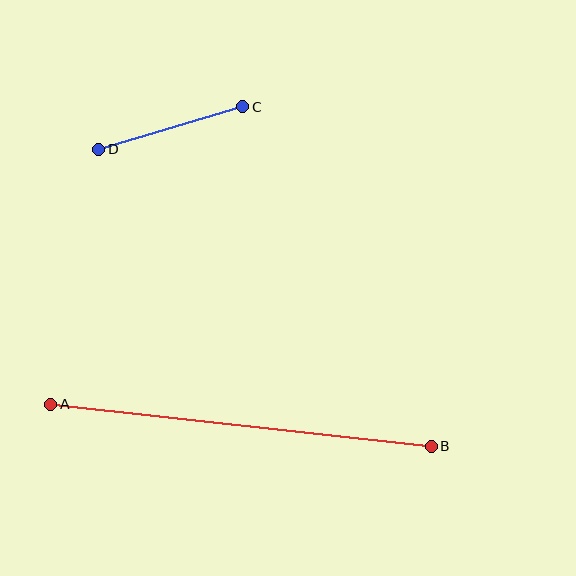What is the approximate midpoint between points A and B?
The midpoint is at approximately (241, 425) pixels.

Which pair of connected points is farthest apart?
Points A and B are farthest apart.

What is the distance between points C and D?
The distance is approximately 150 pixels.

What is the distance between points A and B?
The distance is approximately 383 pixels.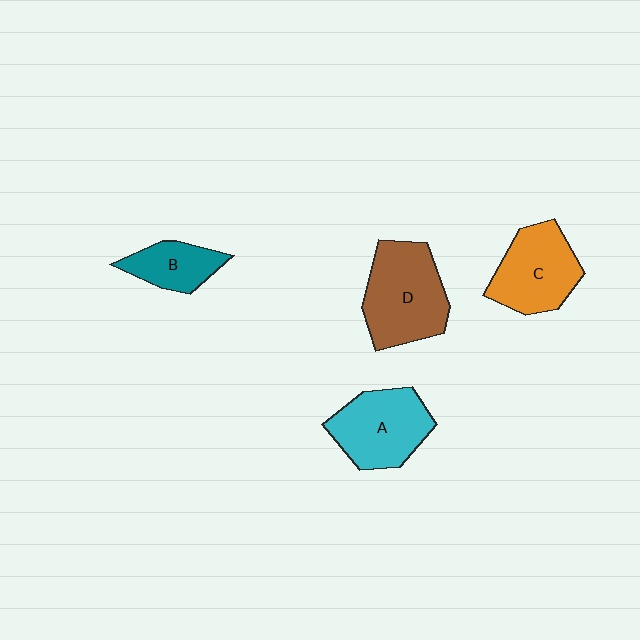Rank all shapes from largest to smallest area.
From largest to smallest: D (brown), A (cyan), C (orange), B (teal).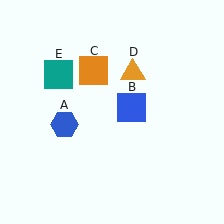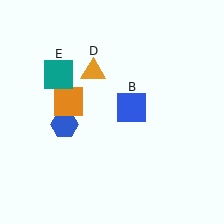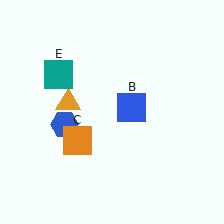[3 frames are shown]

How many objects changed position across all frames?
2 objects changed position: orange square (object C), orange triangle (object D).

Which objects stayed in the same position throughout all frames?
Blue hexagon (object A) and blue square (object B) and teal square (object E) remained stationary.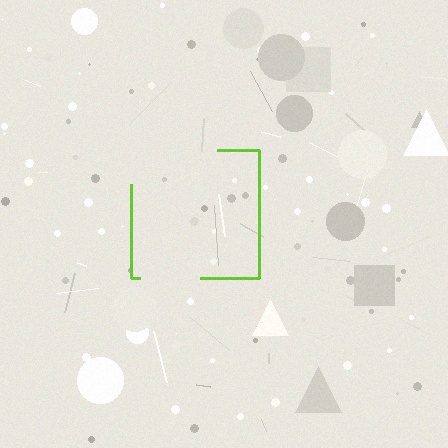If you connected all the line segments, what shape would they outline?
They would outline a square.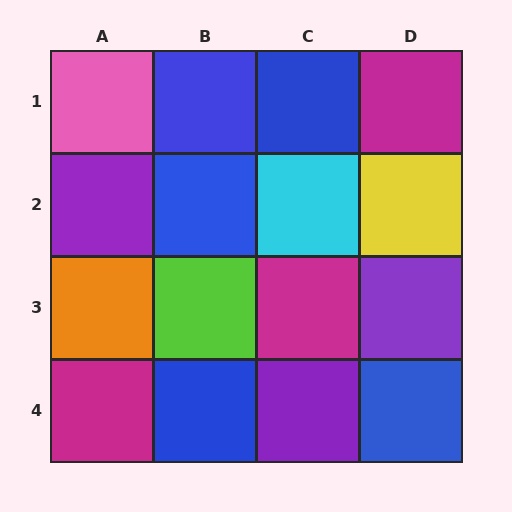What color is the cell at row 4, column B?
Blue.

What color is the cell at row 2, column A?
Purple.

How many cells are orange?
1 cell is orange.